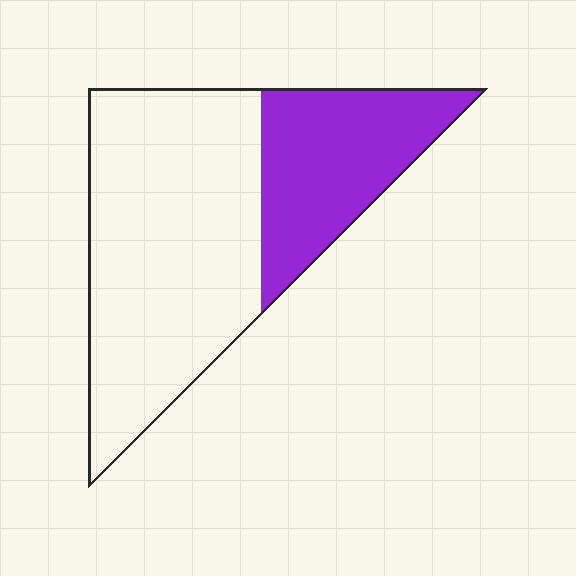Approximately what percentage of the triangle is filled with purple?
Approximately 30%.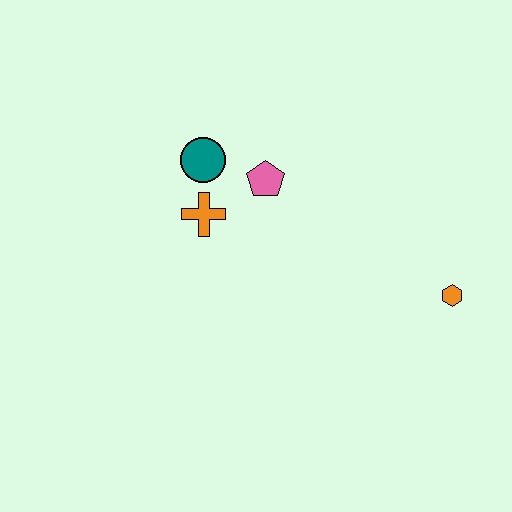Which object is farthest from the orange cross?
The orange hexagon is farthest from the orange cross.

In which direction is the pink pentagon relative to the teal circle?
The pink pentagon is to the right of the teal circle.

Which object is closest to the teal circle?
The orange cross is closest to the teal circle.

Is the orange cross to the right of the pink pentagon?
No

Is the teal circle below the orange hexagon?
No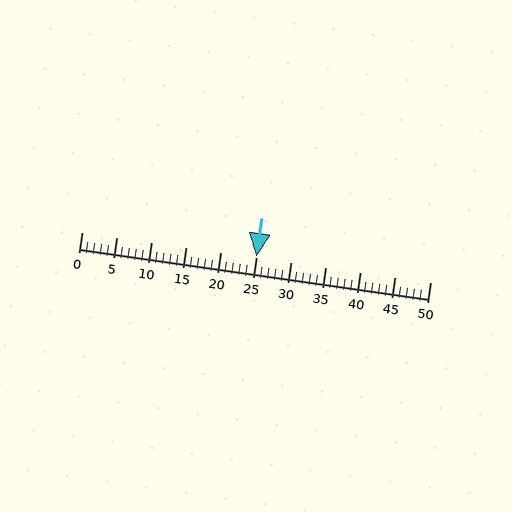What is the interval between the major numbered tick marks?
The major tick marks are spaced 5 units apart.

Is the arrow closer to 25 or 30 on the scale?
The arrow is closer to 25.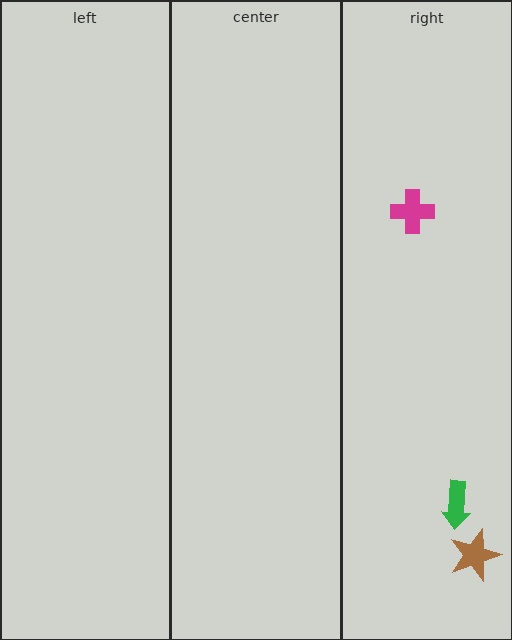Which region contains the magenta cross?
The right region.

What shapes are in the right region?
The brown star, the green arrow, the magenta cross.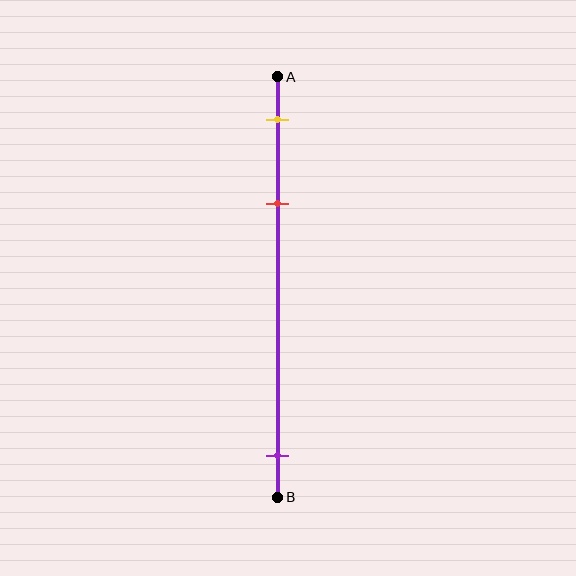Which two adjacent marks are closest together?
The yellow and red marks are the closest adjacent pair.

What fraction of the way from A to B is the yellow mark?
The yellow mark is approximately 10% (0.1) of the way from A to B.